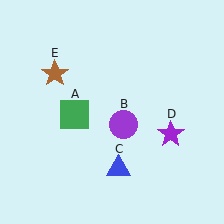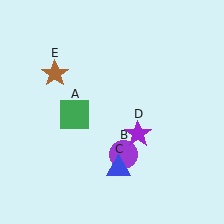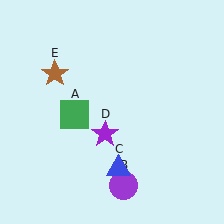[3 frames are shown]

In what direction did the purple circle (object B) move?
The purple circle (object B) moved down.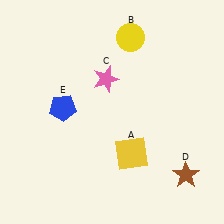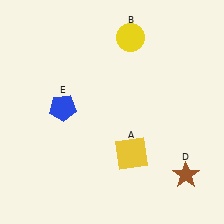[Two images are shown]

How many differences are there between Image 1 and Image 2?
There is 1 difference between the two images.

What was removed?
The pink star (C) was removed in Image 2.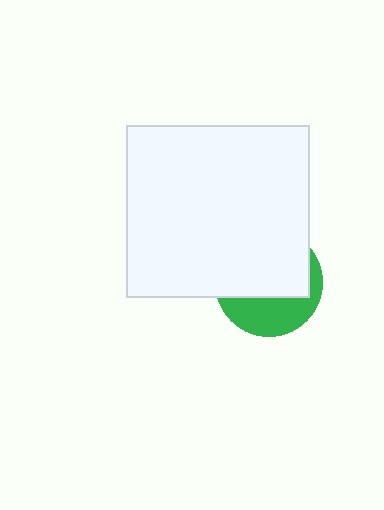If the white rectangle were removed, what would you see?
You would see the complete green circle.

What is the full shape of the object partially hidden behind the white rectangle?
The partially hidden object is a green circle.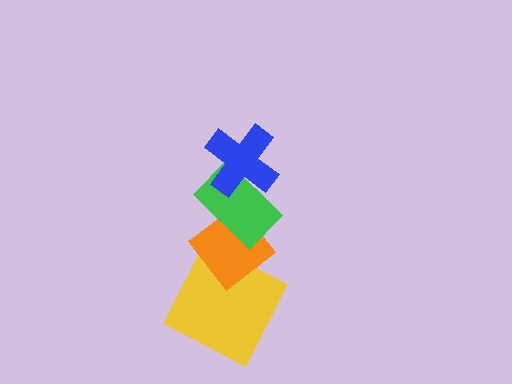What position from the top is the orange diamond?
The orange diamond is 3rd from the top.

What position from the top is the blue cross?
The blue cross is 1st from the top.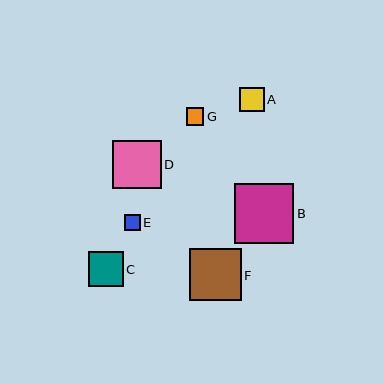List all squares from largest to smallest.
From largest to smallest: B, F, D, C, A, G, E.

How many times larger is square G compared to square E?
Square G is approximately 1.1 times the size of square E.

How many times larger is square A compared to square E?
Square A is approximately 1.6 times the size of square E.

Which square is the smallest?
Square E is the smallest with a size of approximately 15 pixels.